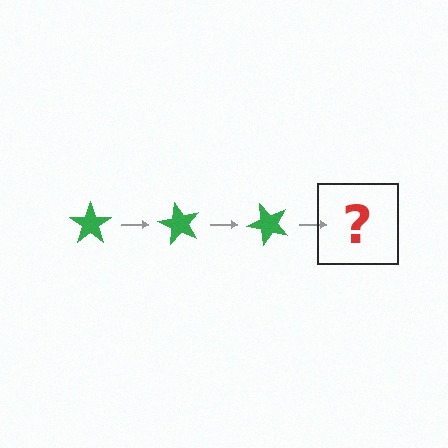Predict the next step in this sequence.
The next step is a green star rotated 180 degrees.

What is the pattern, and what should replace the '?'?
The pattern is that the star rotates 60 degrees each step. The '?' should be a green star rotated 180 degrees.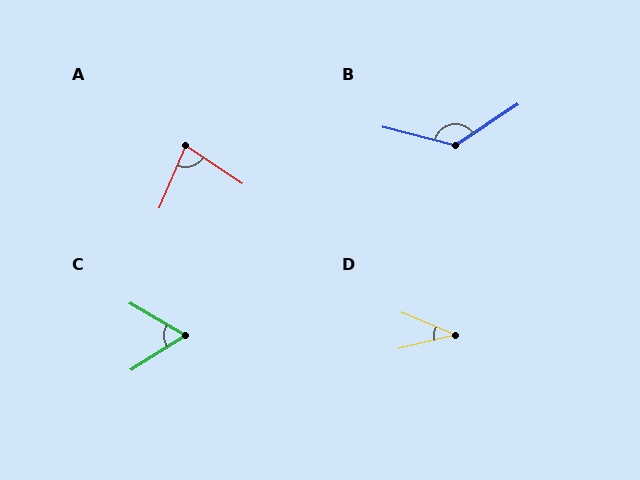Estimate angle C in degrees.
Approximately 63 degrees.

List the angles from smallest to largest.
D (36°), C (63°), A (79°), B (132°).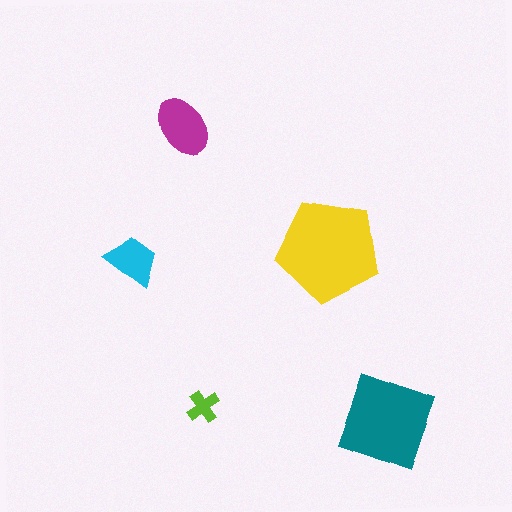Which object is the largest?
The yellow pentagon.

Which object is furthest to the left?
The cyan trapezoid is leftmost.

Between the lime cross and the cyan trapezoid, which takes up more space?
The cyan trapezoid.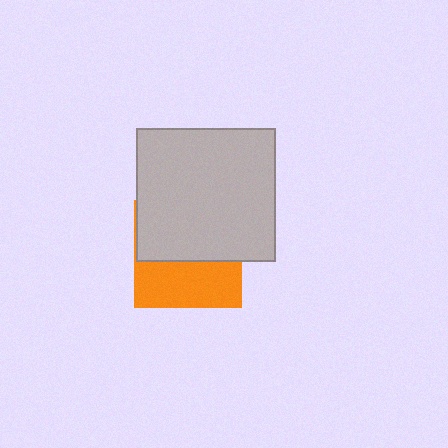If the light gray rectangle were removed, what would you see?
You would see the complete orange square.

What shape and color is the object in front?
The object in front is a light gray rectangle.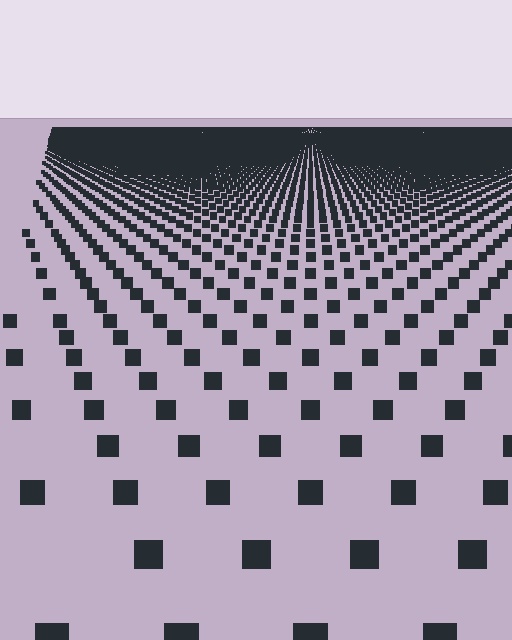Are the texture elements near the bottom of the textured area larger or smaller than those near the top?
Larger. Near the bottom, elements are closer to the viewer and appear at a bigger on-screen size.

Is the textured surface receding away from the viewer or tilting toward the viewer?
The surface is receding away from the viewer. Texture elements get smaller and denser toward the top.